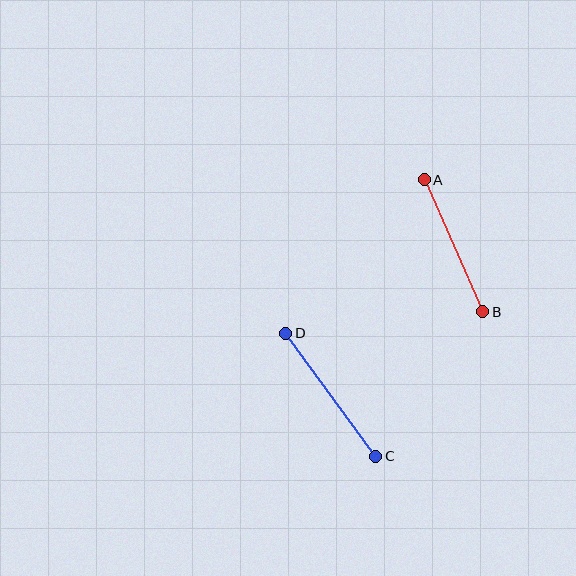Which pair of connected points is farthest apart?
Points C and D are farthest apart.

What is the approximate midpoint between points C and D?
The midpoint is at approximately (331, 395) pixels.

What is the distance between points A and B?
The distance is approximately 144 pixels.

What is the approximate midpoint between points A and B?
The midpoint is at approximately (454, 246) pixels.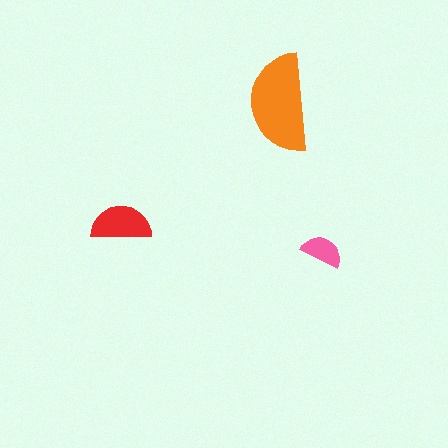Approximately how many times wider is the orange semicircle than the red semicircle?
About 1.5 times wider.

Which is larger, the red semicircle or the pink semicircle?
The red one.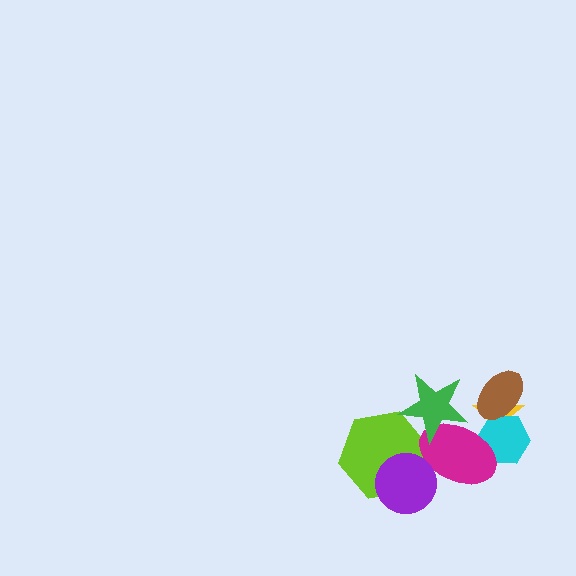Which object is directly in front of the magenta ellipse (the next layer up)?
The green star is directly in front of the magenta ellipse.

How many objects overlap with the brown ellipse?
2 objects overlap with the brown ellipse.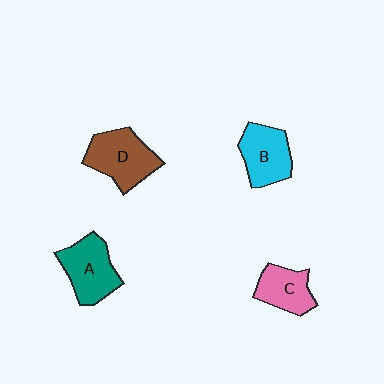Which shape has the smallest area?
Shape C (pink).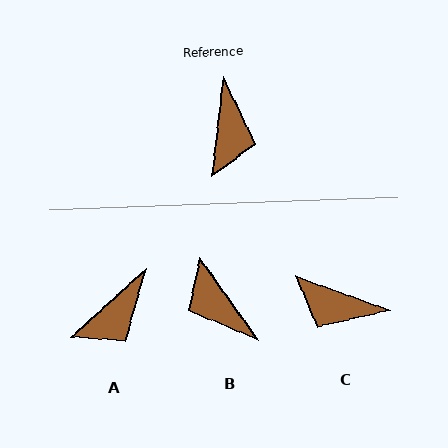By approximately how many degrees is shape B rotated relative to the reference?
Approximately 138 degrees clockwise.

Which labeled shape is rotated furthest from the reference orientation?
B, about 138 degrees away.